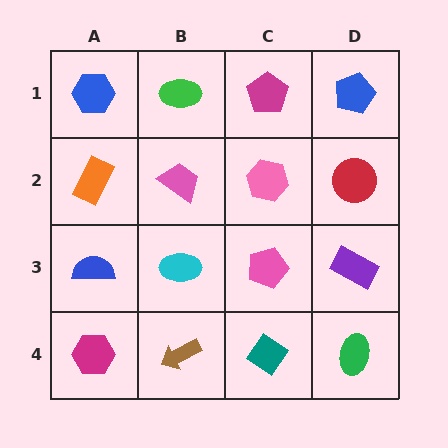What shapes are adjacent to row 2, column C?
A magenta pentagon (row 1, column C), a pink pentagon (row 3, column C), a pink trapezoid (row 2, column B), a red circle (row 2, column D).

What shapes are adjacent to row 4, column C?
A pink pentagon (row 3, column C), a brown arrow (row 4, column B), a green ellipse (row 4, column D).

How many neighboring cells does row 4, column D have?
2.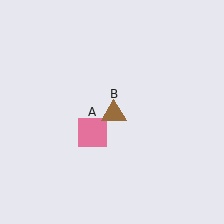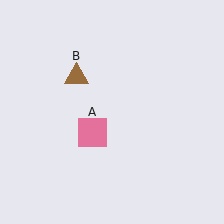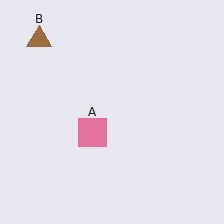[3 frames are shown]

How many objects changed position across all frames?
1 object changed position: brown triangle (object B).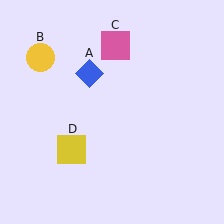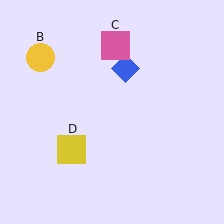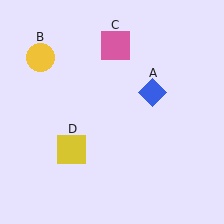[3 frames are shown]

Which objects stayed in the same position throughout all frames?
Yellow circle (object B) and pink square (object C) and yellow square (object D) remained stationary.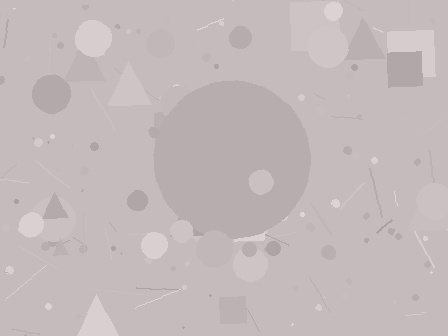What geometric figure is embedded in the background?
A circle is embedded in the background.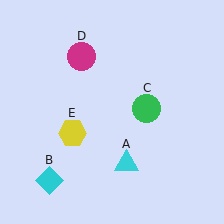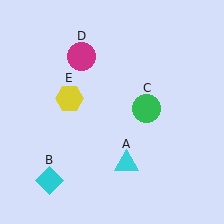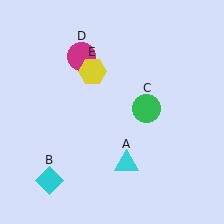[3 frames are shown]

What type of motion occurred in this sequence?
The yellow hexagon (object E) rotated clockwise around the center of the scene.